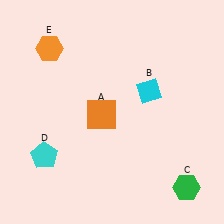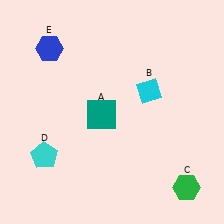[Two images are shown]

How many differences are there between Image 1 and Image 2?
There are 2 differences between the two images.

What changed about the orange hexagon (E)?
In Image 1, E is orange. In Image 2, it changed to blue.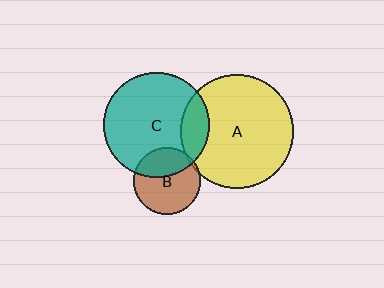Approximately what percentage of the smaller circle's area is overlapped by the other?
Approximately 5%.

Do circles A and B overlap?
Yes.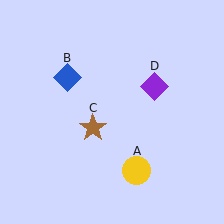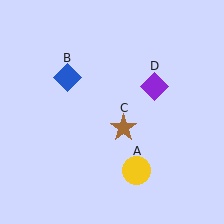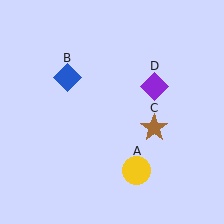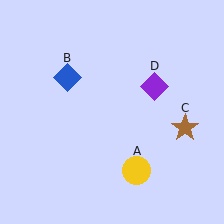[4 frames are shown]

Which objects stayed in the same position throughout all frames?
Yellow circle (object A) and blue diamond (object B) and purple diamond (object D) remained stationary.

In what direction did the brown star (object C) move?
The brown star (object C) moved right.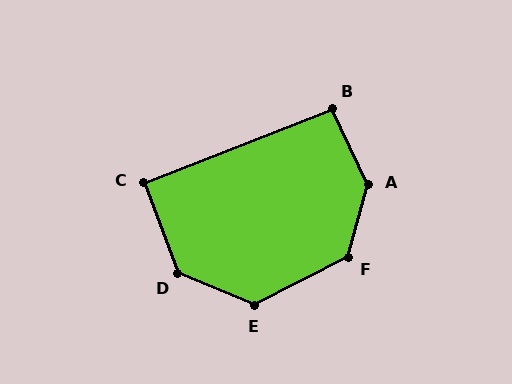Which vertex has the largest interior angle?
A, at approximately 139 degrees.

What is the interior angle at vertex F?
Approximately 133 degrees (obtuse).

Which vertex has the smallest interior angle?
C, at approximately 91 degrees.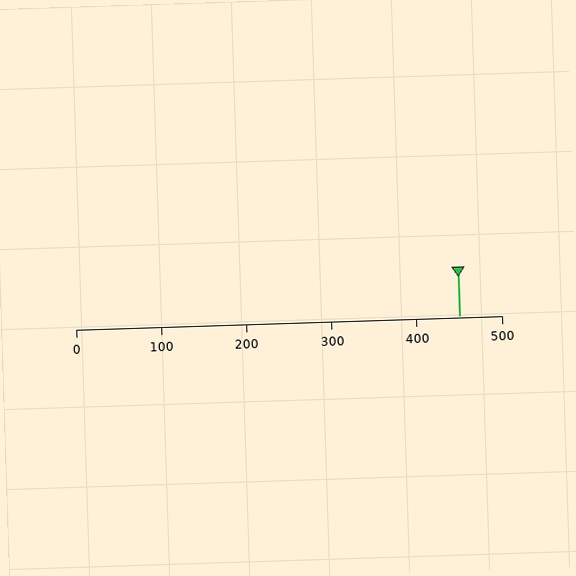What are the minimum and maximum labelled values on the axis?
The axis runs from 0 to 500.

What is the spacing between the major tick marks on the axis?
The major ticks are spaced 100 apart.